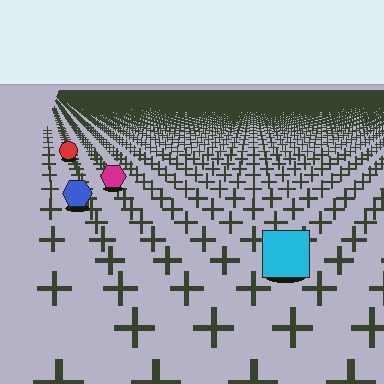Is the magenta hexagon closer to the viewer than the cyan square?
No. The cyan square is closer — you can tell from the texture gradient: the ground texture is coarser near it.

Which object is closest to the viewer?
The cyan square is closest. The texture marks near it are larger and more spread out.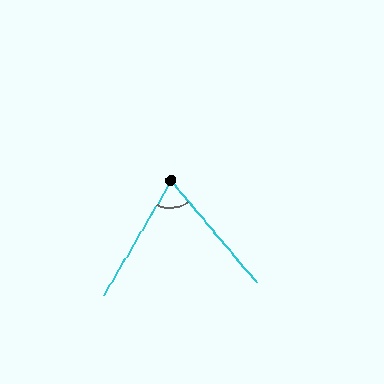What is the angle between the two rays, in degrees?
Approximately 71 degrees.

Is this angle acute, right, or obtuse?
It is acute.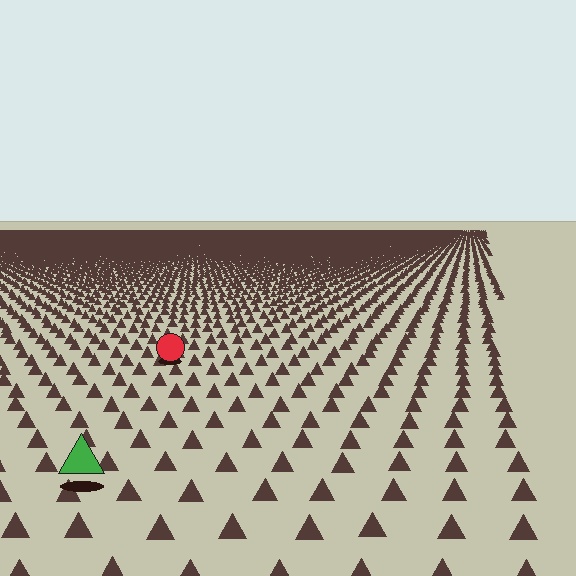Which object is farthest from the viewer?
The red circle is farthest from the viewer. It appears smaller and the ground texture around it is denser.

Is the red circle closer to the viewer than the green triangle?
No. The green triangle is closer — you can tell from the texture gradient: the ground texture is coarser near it.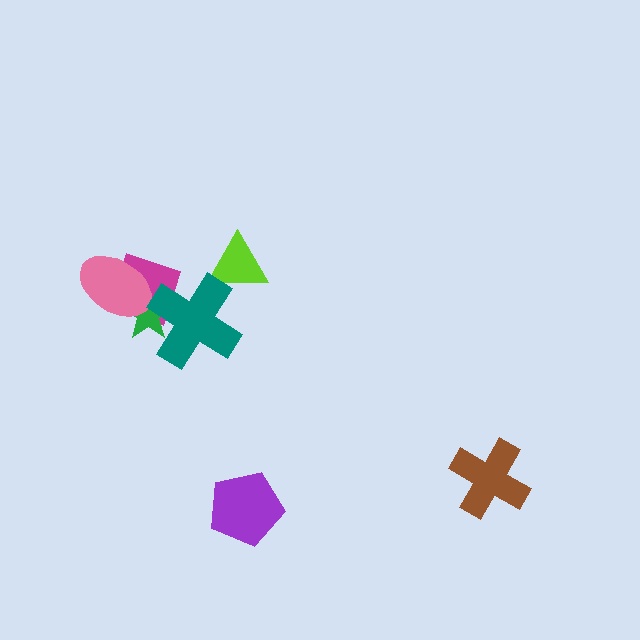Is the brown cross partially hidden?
No, no other shape covers it.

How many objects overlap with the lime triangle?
1 object overlaps with the lime triangle.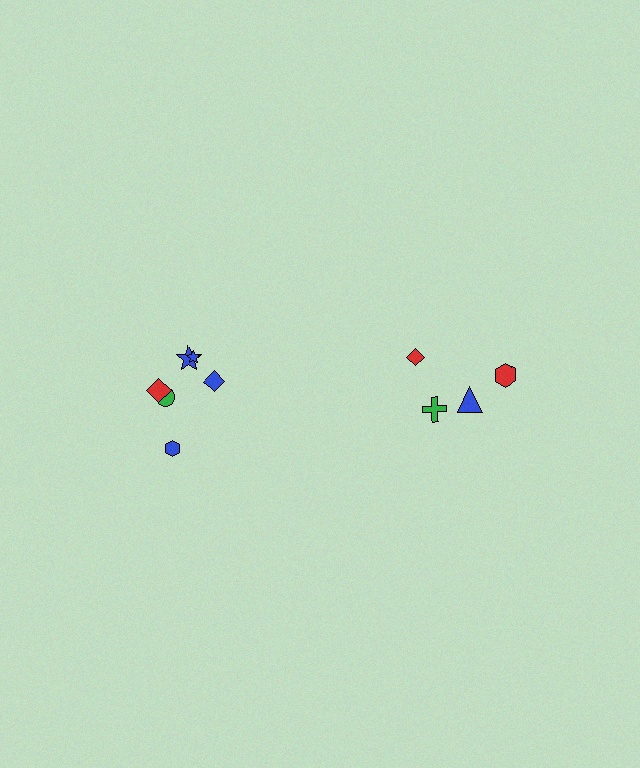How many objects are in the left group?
There are 6 objects.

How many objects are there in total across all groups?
There are 10 objects.